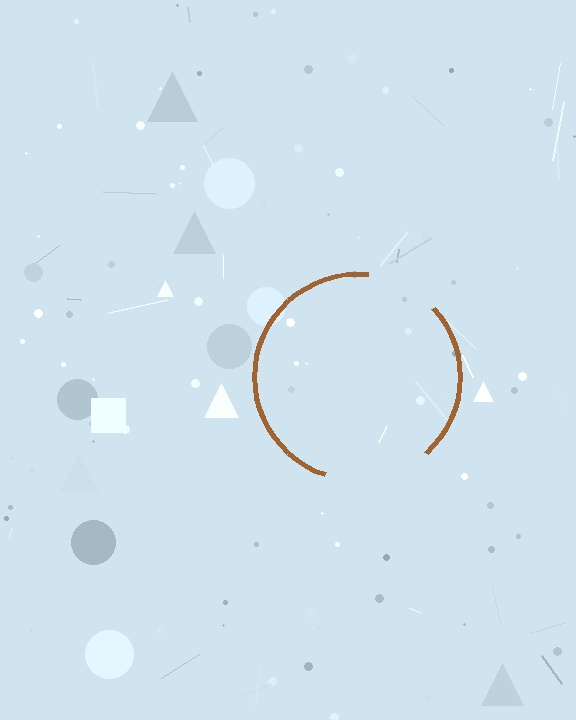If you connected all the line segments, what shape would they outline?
They would outline a circle.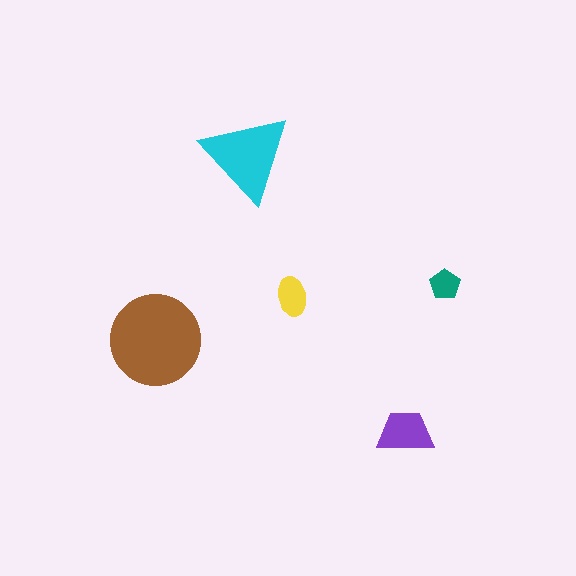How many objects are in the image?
There are 5 objects in the image.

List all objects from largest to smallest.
The brown circle, the cyan triangle, the purple trapezoid, the yellow ellipse, the teal pentagon.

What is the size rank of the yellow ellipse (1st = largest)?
4th.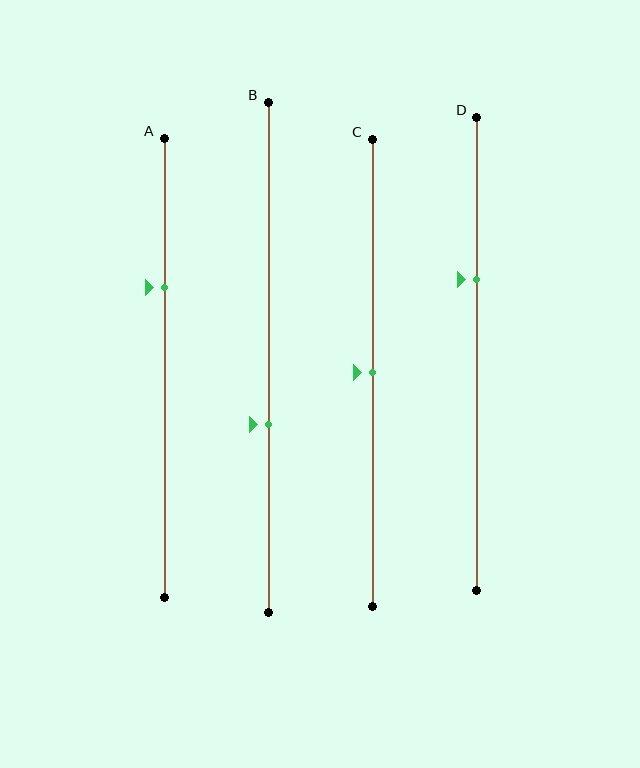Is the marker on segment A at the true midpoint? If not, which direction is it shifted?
No, the marker on segment A is shifted upward by about 18% of the segment length.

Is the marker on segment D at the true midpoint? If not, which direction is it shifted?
No, the marker on segment D is shifted upward by about 16% of the segment length.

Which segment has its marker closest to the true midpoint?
Segment C has its marker closest to the true midpoint.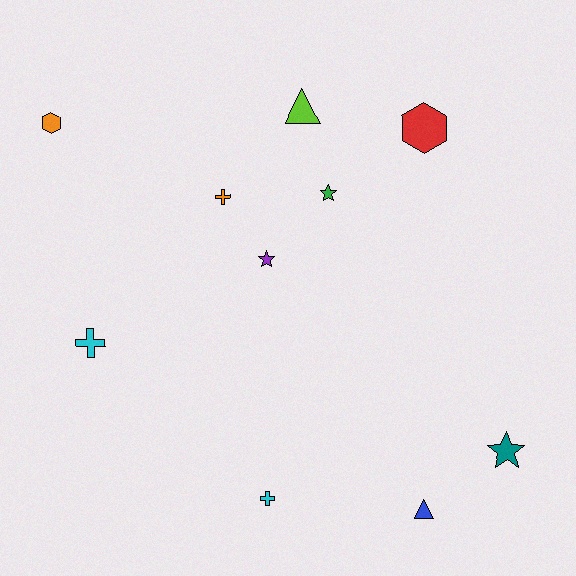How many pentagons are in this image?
There are no pentagons.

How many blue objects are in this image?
There is 1 blue object.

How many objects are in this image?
There are 10 objects.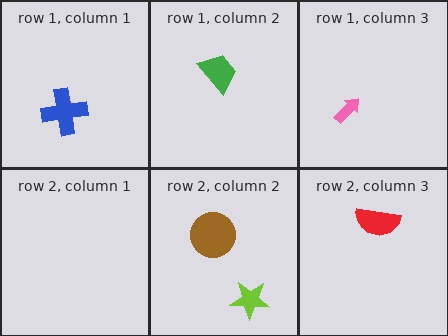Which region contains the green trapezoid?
The row 1, column 2 region.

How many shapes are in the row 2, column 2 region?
2.